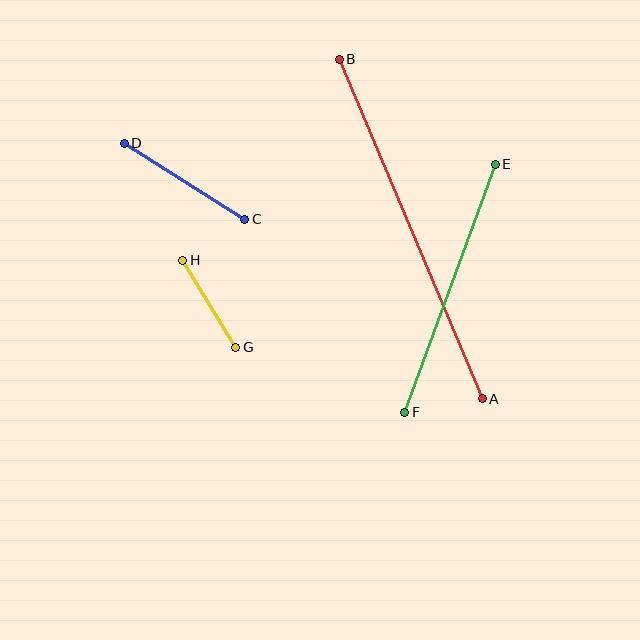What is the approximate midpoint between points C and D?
The midpoint is at approximately (184, 181) pixels.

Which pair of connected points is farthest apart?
Points A and B are farthest apart.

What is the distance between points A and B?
The distance is approximately 369 pixels.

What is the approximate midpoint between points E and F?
The midpoint is at approximately (450, 288) pixels.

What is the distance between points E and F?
The distance is approximately 264 pixels.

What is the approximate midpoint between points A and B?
The midpoint is at approximately (411, 229) pixels.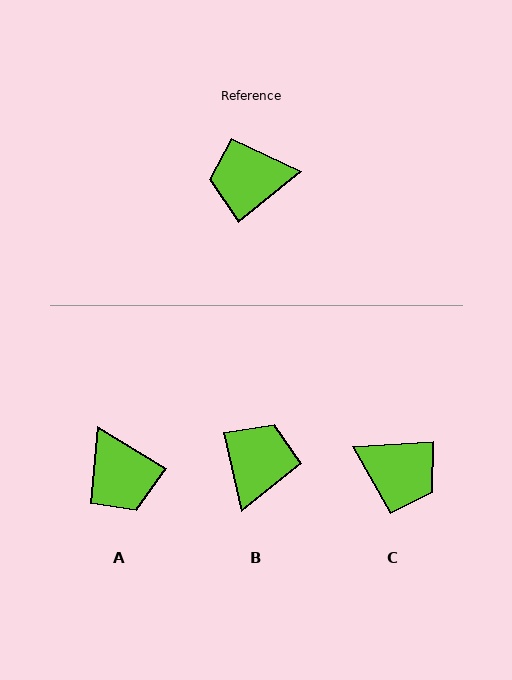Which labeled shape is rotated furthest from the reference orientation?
C, about 145 degrees away.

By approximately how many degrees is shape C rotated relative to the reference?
Approximately 145 degrees counter-clockwise.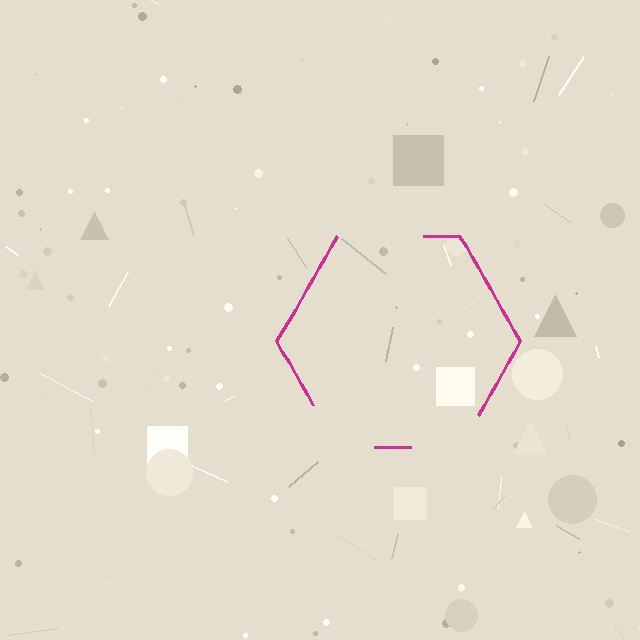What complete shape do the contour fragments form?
The contour fragments form a hexagon.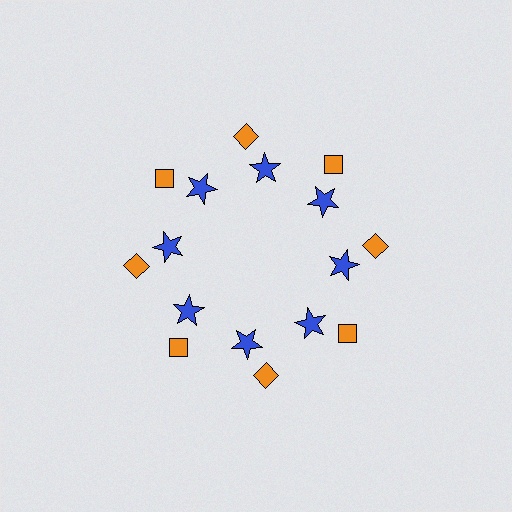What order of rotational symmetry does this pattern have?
This pattern has 8-fold rotational symmetry.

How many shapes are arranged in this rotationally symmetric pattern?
There are 16 shapes, arranged in 8 groups of 2.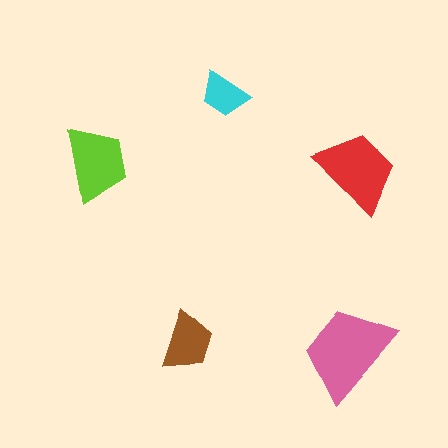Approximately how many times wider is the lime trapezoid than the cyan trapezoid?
About 1.5 times wider.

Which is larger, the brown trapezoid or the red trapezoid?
The red one.